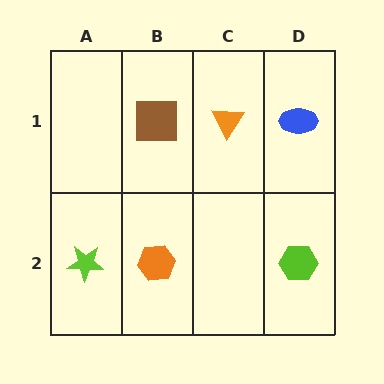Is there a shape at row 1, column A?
No, that cell is empty.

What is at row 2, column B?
An orange hexagon.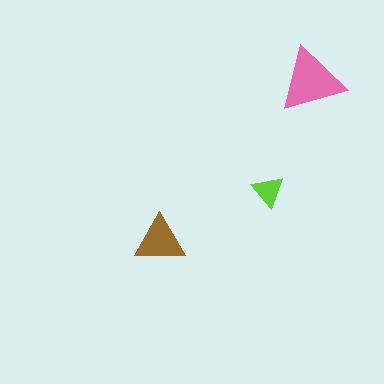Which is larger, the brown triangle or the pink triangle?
The pink one.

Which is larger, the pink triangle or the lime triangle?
The pink one.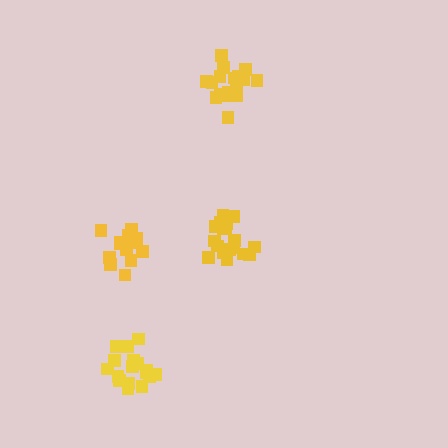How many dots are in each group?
Group 1: 18 dots, Group 2: 14 dots, Group 3: 18 dots, Group 4: 17 dots (67 total).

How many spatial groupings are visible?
There are 4 spatial groupings.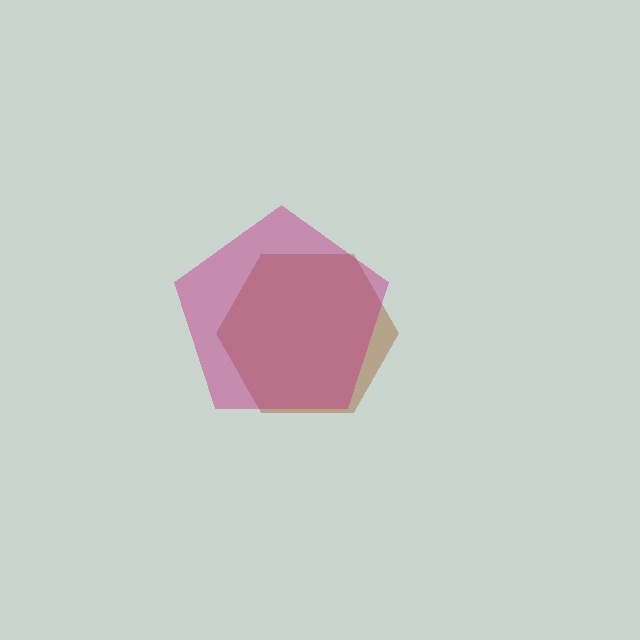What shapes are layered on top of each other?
The layered shapes are: a brown hexagon, a magenta pentagon.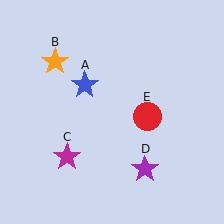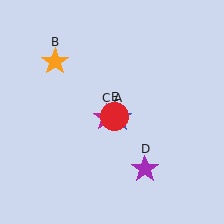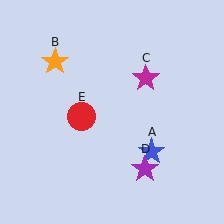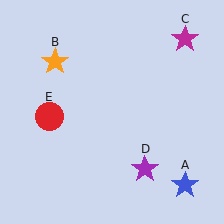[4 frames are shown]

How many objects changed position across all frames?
3 objects changed position: blue star (object A), magenta star (object C), red circle (object E).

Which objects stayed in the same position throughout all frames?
Orange star (object B) and purple star (object D) remained stationary.